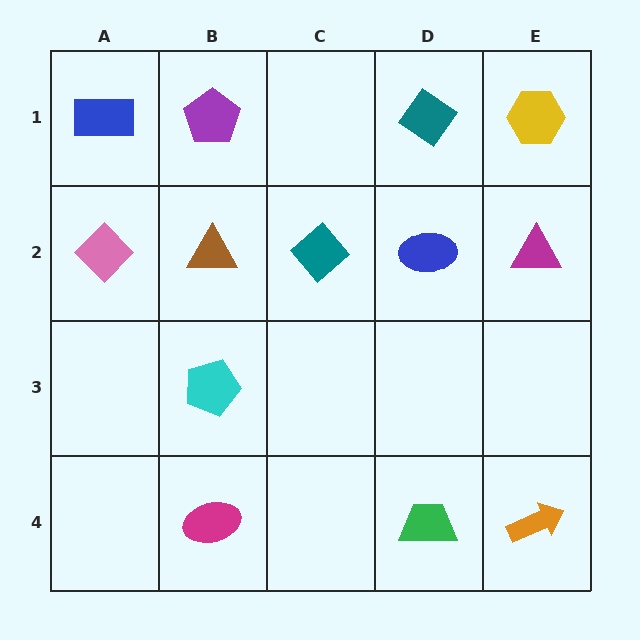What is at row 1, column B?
A purple pentagon.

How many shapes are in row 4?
3 shapes.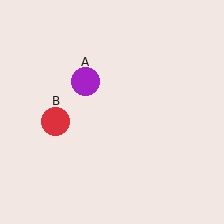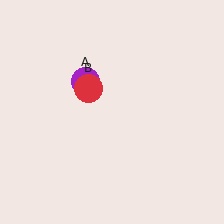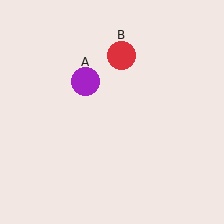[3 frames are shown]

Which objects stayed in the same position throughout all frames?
Purple circle (object A) remained stationary.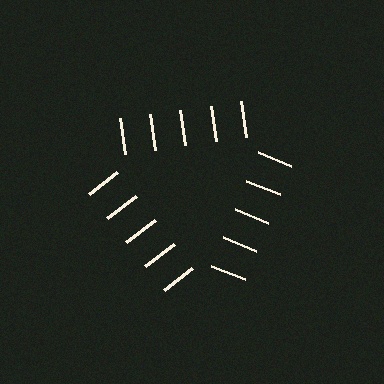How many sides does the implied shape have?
3 sides — the line-ends trace a triangle.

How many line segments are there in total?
15 — 5 along each of the 3 edges.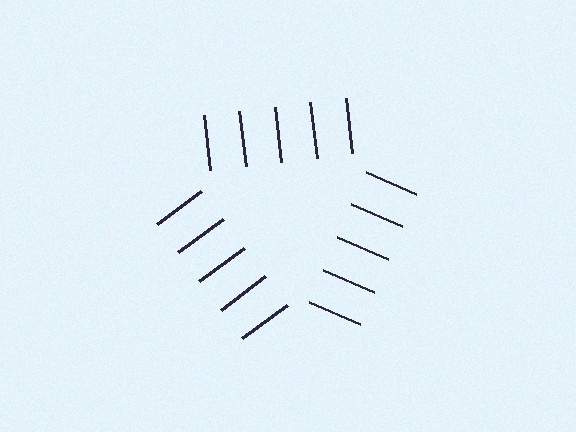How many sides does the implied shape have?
3 sides — the line-ends trace a triangle.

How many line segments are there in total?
15 — 5 along each of the 3 edges.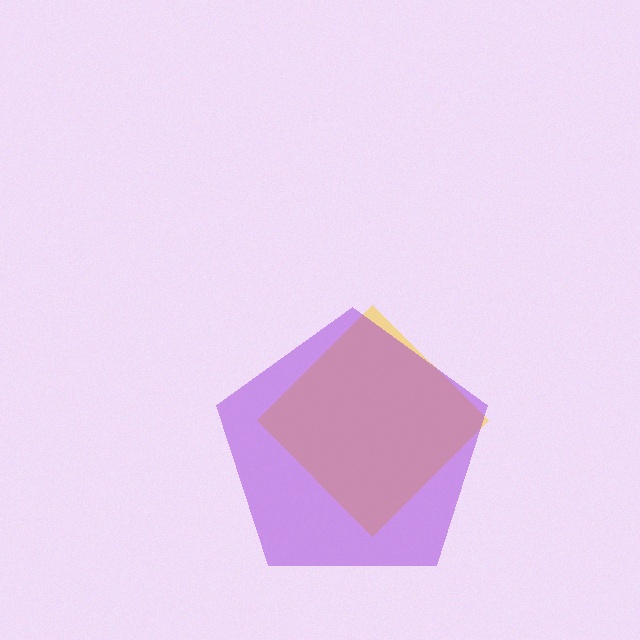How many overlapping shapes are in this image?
There are 2 overlapping shapes in the image.